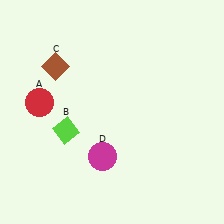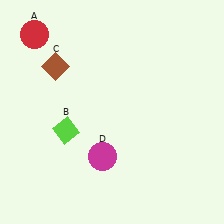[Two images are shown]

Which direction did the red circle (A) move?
The red circle (A) moved up.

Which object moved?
The red circle (A) moved up.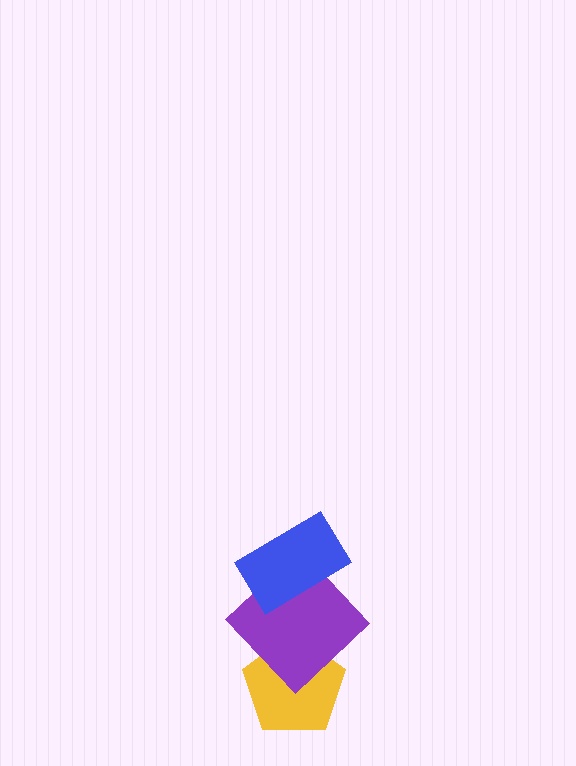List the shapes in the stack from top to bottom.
From top to bottom: the blue rectangle, the purple diamond, the yellow pentagon.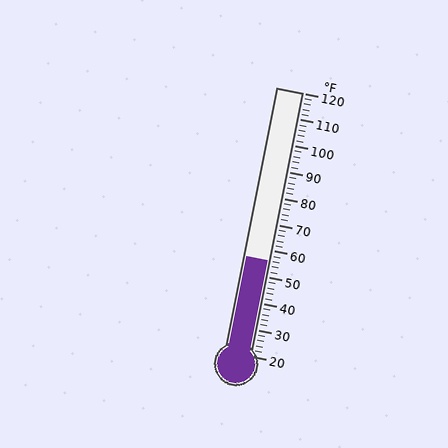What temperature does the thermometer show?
The thermometer shows approximately 56°F.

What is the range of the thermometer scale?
The thermometer scale ranges from 20°F to 120°F.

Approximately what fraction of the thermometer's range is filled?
The thermometer is filled to approximately 35% of its range.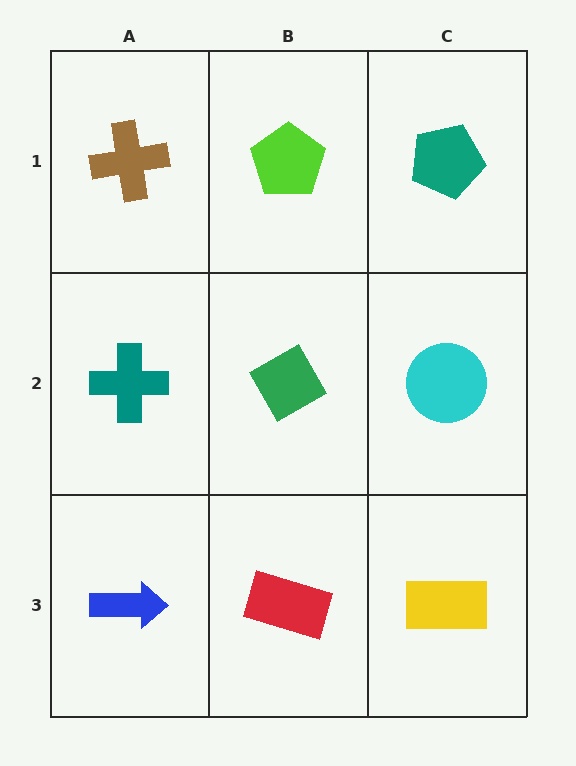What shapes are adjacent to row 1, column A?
A teal cross (row 2, column A), a lime pentagon (row 1, column B).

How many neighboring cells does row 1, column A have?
2.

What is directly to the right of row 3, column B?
A yellow rectangle.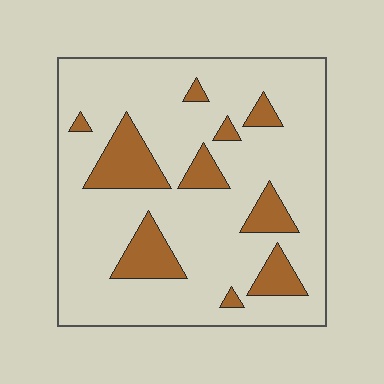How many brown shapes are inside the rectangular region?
10.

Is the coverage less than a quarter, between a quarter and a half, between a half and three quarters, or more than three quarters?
Less than a quarter.